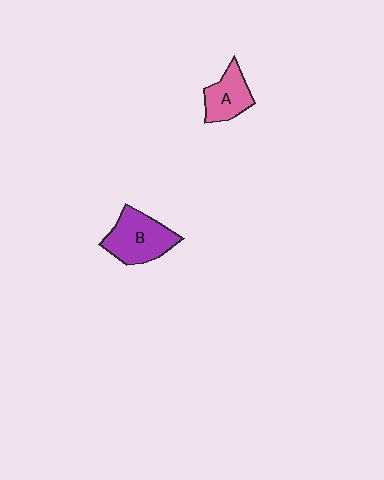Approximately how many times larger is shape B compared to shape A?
Approximately 1.5 times.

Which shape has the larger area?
Shape B (purple).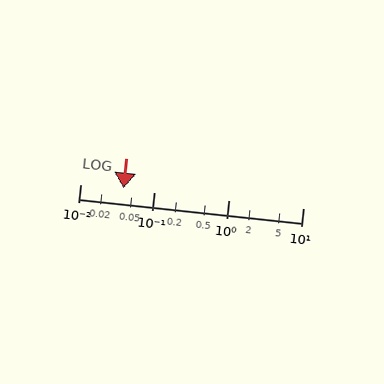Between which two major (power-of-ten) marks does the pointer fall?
The pointer is between 0.01 and 0.1.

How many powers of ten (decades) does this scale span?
The scale spans 3 decades, from 0.01 to 10.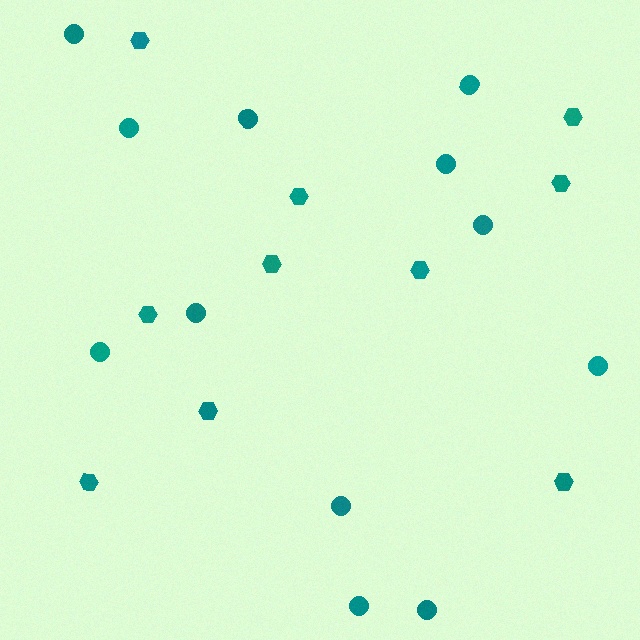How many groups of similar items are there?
There are 2 groups: one group of hexagons (10) and one group of circles (12).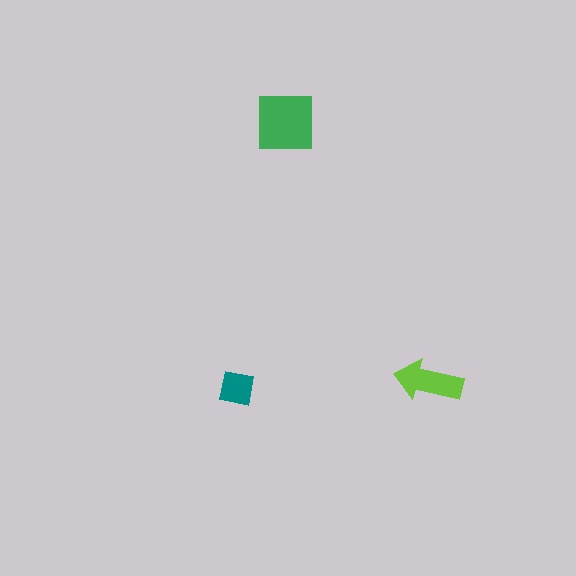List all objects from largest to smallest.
The green square, the lime arrow, the teal square.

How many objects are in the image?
There are 3 objects in the image.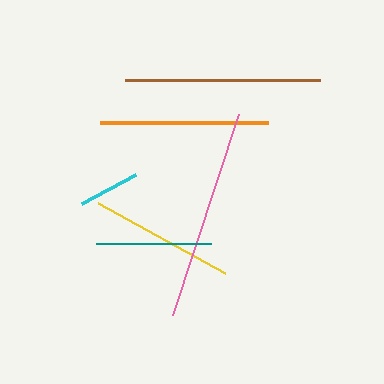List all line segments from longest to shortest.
From longest to shortest: pink, brown, orange, yellow, teal, cyan.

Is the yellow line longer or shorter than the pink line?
The pink line is longer than the yellow line.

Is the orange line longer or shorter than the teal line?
The orange line is longer than the teal line.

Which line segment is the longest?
The pink line is the longest at approximately 212 pixels.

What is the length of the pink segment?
The pink segment is approximately 212 pixels long.